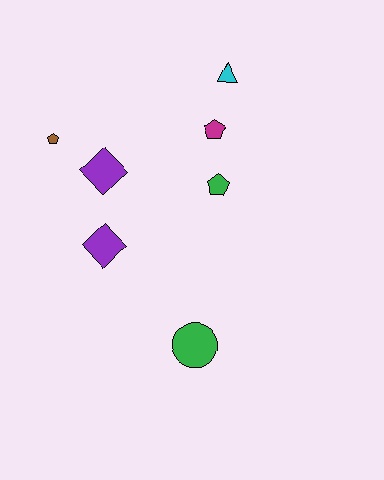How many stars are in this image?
There are no stars.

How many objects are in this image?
There are 7 objects.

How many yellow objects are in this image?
There are no yellow objects.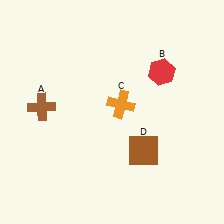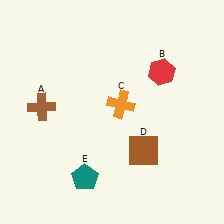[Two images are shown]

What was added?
A teal pentagon (E) was added in Image 2.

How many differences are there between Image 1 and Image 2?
There is 1 difference between the two images.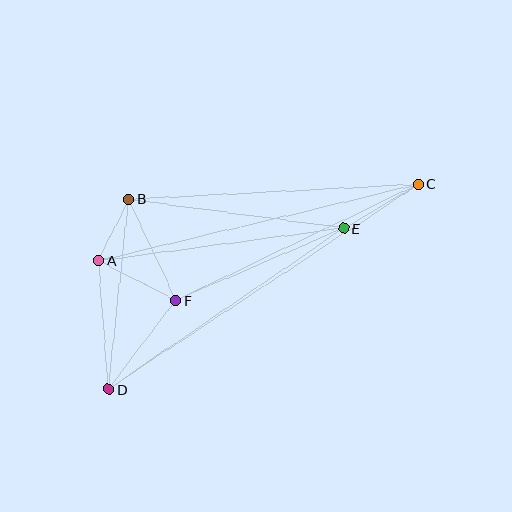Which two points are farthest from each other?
Points C and D are farthest from each other.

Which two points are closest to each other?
Points A and B are closest to each other.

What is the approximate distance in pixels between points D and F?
The distance between D and F is approximately 112 pixels.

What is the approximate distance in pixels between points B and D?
The distance between B and D is approximately 191 pixels.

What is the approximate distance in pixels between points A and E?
The distance between A and E is approximately 247 pixels.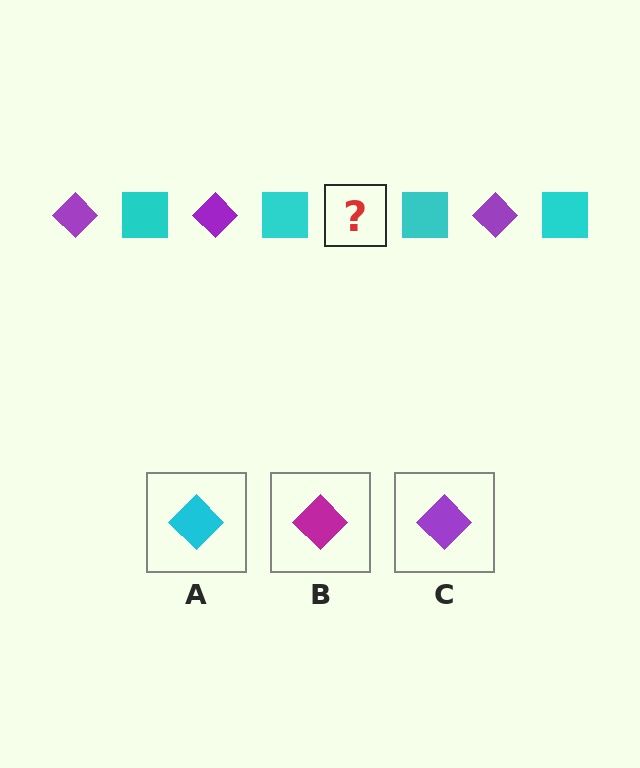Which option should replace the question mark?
Option C.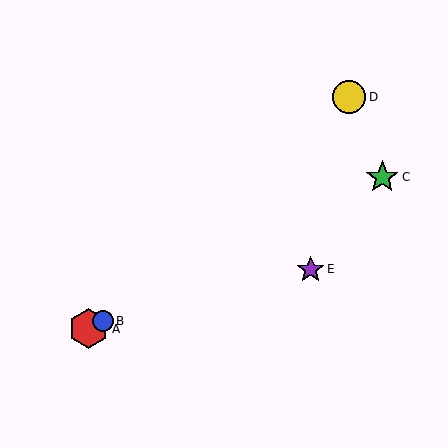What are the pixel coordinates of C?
Object C is at (382, 177).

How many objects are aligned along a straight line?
3 objects (A, B, C) are aligned along a straight line.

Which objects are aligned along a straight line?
Objects A, B, C are aligned along a straight line.